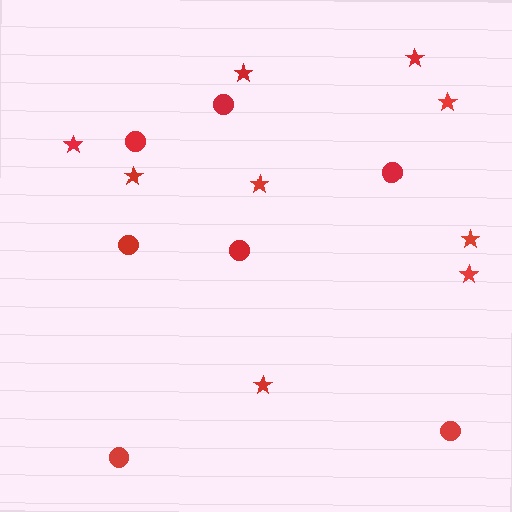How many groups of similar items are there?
There are 2 groups: one group of stars (9) and one group of circles (7).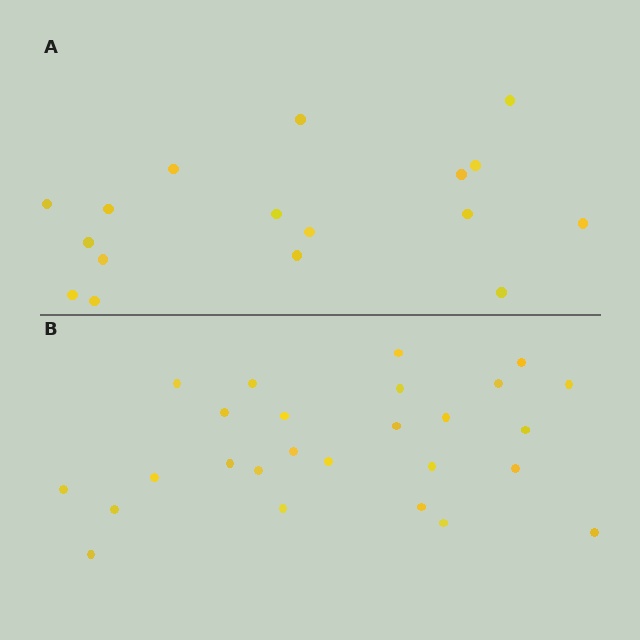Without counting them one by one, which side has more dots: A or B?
Region B (the bottom region) has more dots.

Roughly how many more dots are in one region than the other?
Region B has roughly 8 or so more dots than region A.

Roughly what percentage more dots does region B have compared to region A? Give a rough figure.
About 55% more.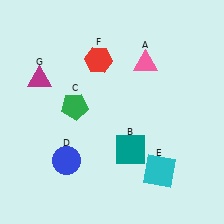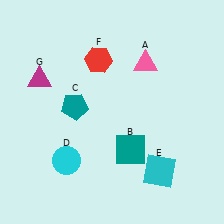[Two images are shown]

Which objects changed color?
C changed from green to teal. D changed from blue to cyan.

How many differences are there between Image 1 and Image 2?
There are 2 differences between the two images.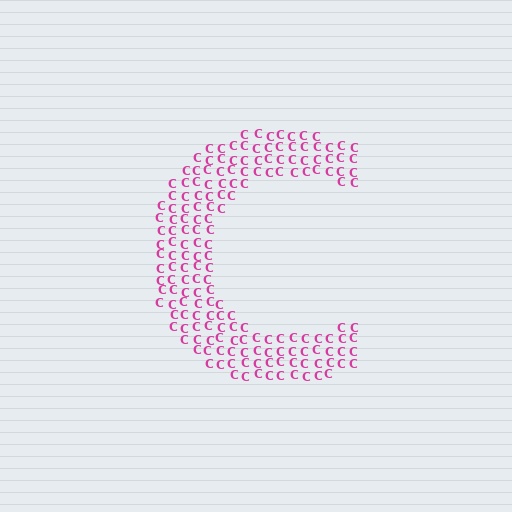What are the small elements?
The small elements are letter C's.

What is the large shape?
The large shape is the letter C.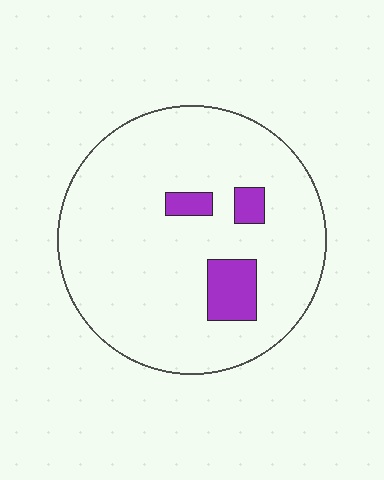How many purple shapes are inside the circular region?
3.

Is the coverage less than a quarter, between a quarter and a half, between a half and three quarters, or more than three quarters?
Less than a quarter.